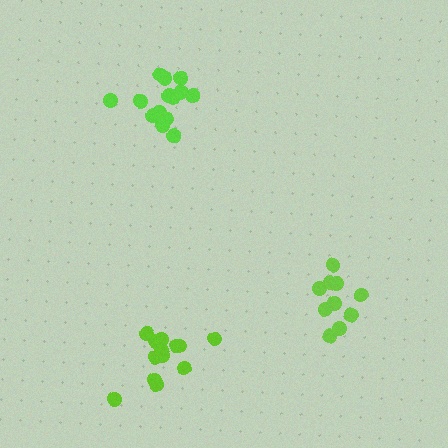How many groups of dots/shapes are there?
There are 3 groups.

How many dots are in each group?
Group 1: 13 dots, Group 2: 14 dots, Group 3: 10 dots (37 total).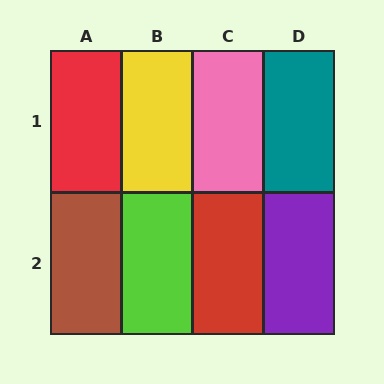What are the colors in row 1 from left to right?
Red, yellow, pink, teal.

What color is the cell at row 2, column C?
Red.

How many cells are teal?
1 cell is teal.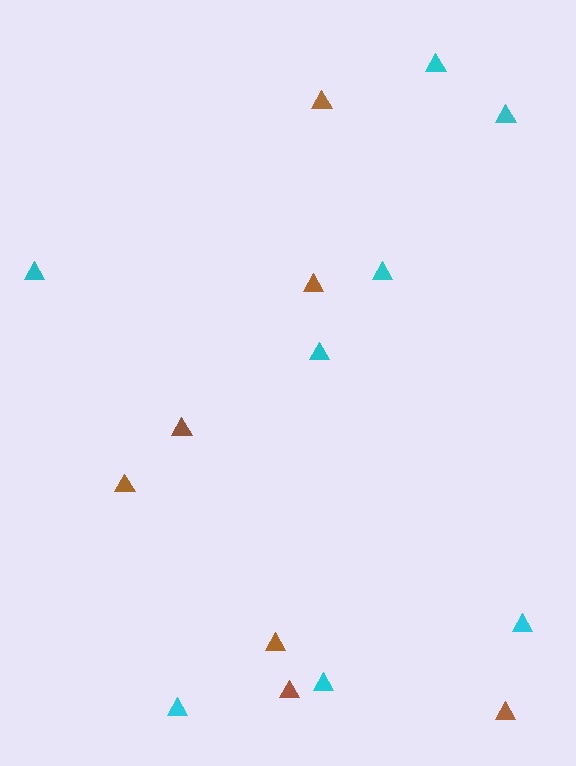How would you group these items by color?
There are 2 groups: one group of brown triangles (7) and one group of cyan triangles (8).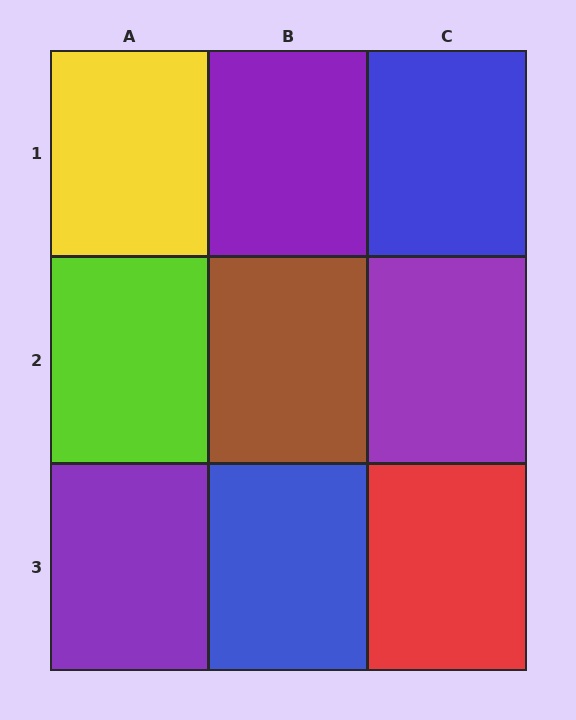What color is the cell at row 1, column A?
Yellow.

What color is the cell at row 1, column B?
Purple.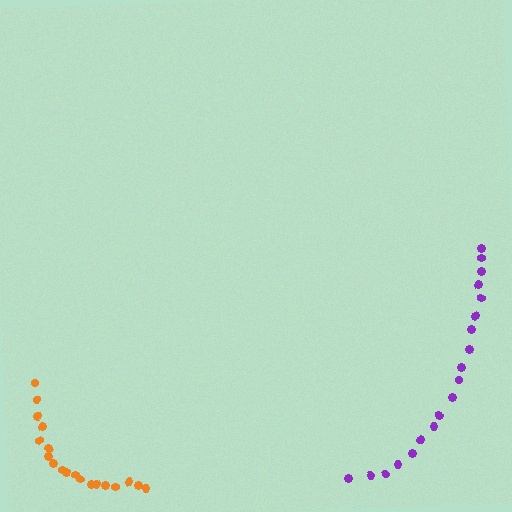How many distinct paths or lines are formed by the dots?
There are 2 distinct paths.